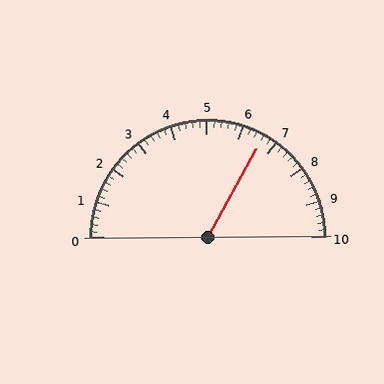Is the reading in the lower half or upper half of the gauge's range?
The reading is in the upper half of the range (0 to 10).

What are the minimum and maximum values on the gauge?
The gauge ranges from 0 to 10.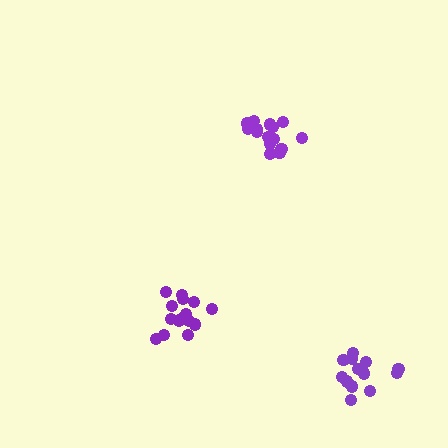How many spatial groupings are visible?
There are 3 spatial groupings.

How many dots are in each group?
Group 1: 15 dots, Group 2: 15 dots, Group 3: 13 dots (43 total).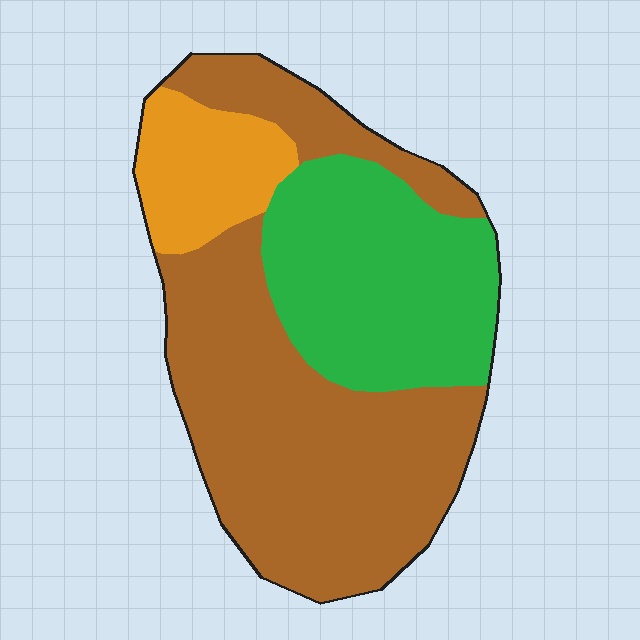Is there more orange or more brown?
Brown.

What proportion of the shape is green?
Green covers 31% of the shape.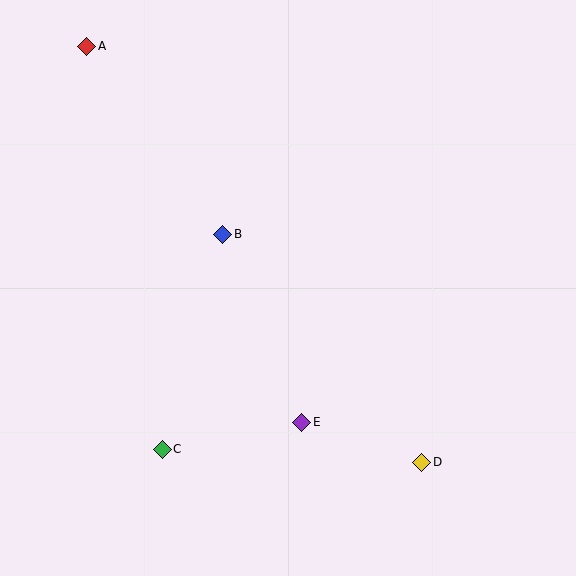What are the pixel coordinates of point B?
Point B is at (223, 234).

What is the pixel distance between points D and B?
The distance between D and B is 303 pixels.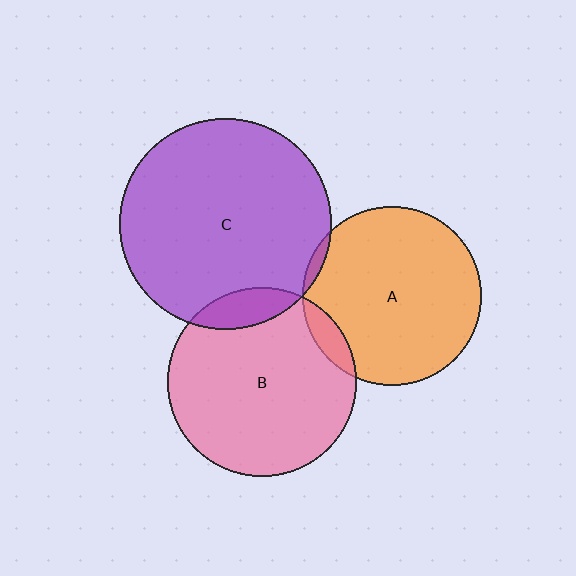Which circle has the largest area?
Circle C (purple).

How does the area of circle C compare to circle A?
Approximately 1.4 times.